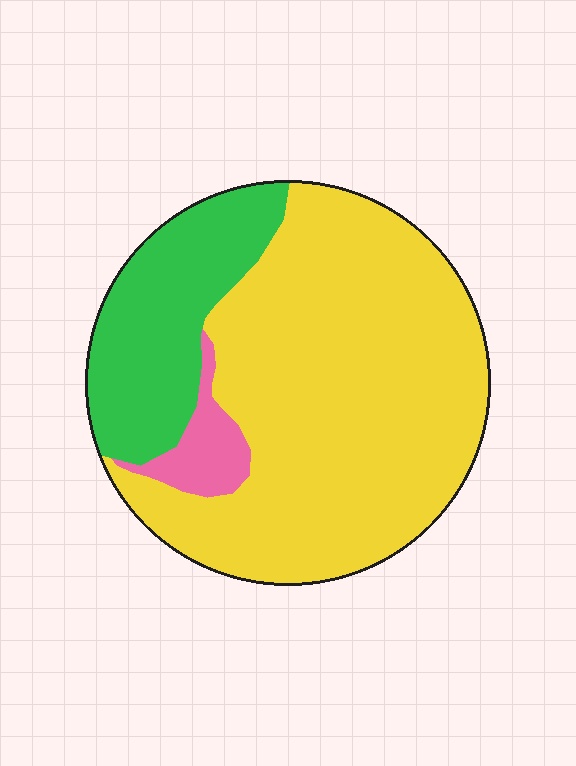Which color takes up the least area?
Pink, at roughly 5%.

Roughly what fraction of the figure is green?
Green covers roughly 25% of the figure.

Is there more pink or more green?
Green.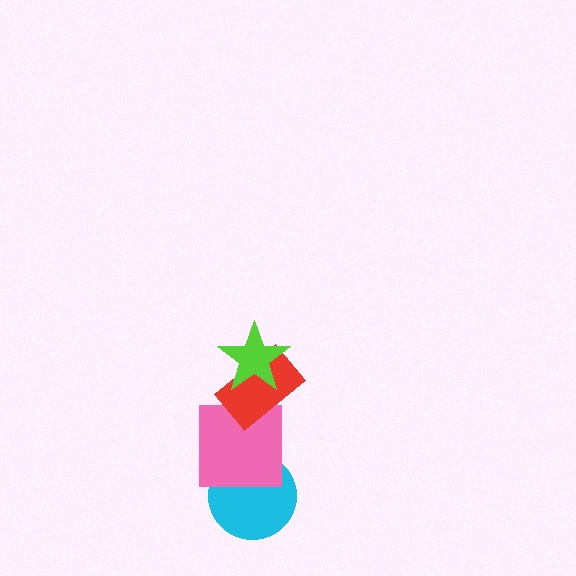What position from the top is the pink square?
The pink square is 3rd from the top.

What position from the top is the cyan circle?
The cyan circle is 4th from the top.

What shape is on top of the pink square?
The red rectangle is on top of the pink square.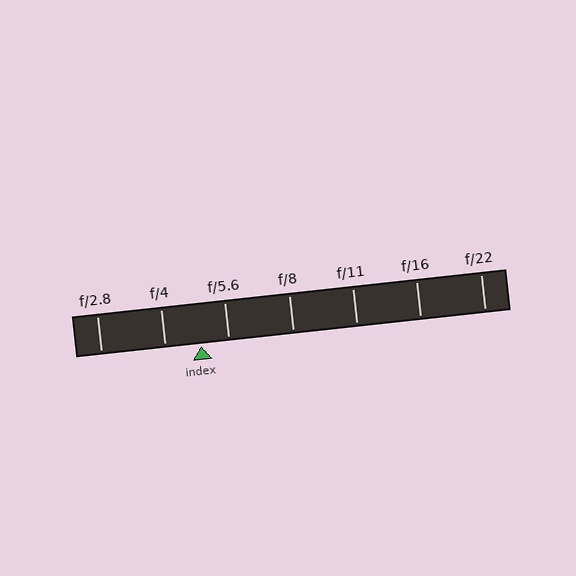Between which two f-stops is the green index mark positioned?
The index mark is between f/4 and f/5.6.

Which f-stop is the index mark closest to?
The index mark is closest to f/5.6.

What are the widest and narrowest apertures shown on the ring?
The widest aperture shown is f/2.8 and the narrowest is f/22.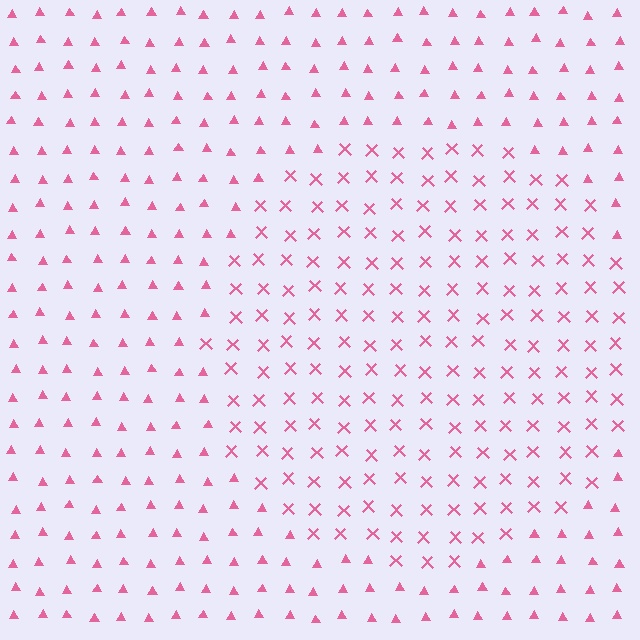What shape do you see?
I see a circle.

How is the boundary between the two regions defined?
The boundary is defined by a change in element shape: X marks inside vs. triangles outside. All elements share the same color and spacing.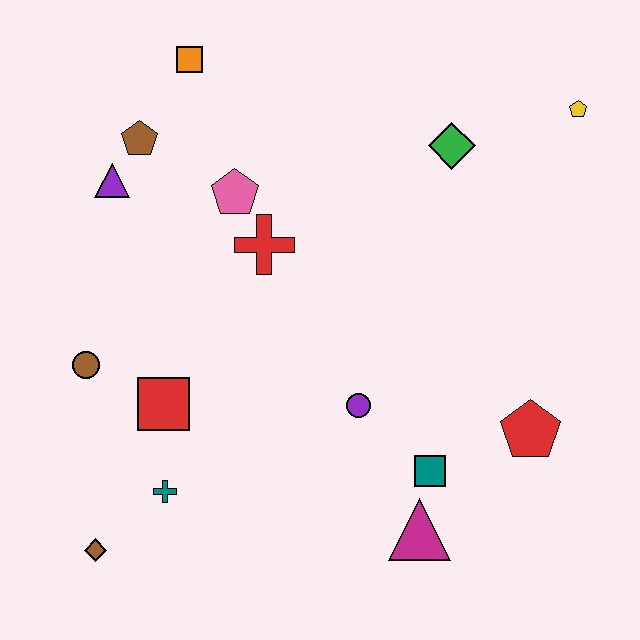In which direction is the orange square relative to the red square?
The orange square is above the red square.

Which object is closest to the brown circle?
The red square is closest to the brown circle.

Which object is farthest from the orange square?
The magenta triangle is farthest from the orange square.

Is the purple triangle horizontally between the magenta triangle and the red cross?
No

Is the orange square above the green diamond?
Yes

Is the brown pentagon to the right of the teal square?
No